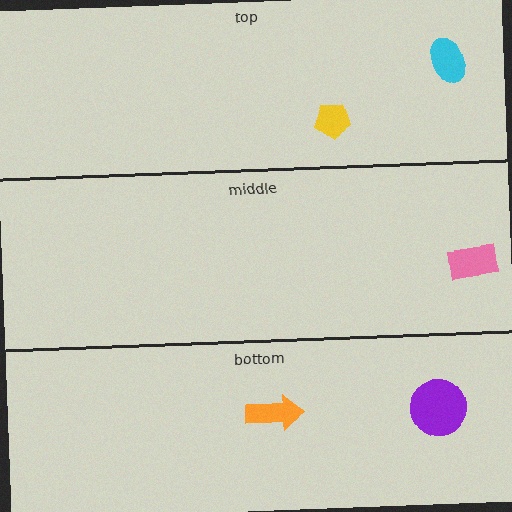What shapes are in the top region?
The cyan ellipse, the yellow pentagon.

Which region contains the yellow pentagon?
The top region.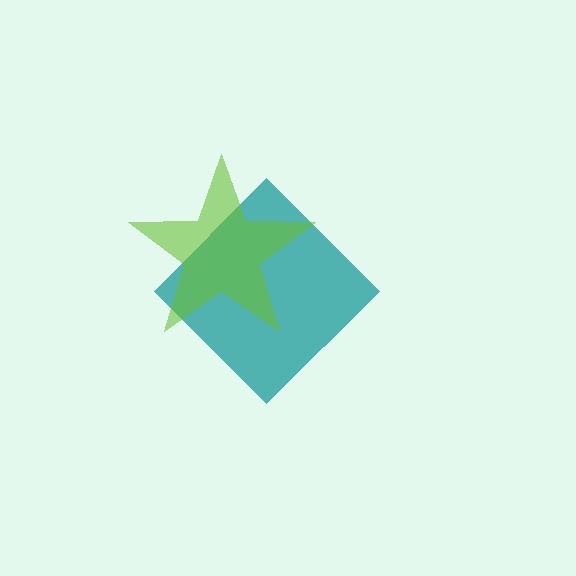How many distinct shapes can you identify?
There are 2 distinct shapes: a teal diamond, a lime star.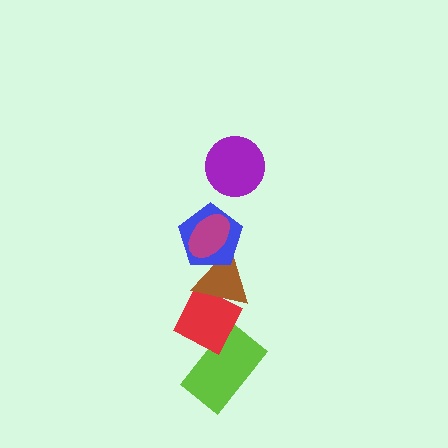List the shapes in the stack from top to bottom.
From top to bottom: the purple circle, the magenta ellipse, the blue pentagon, the brown triangle, the red diamond, the lime rectangle.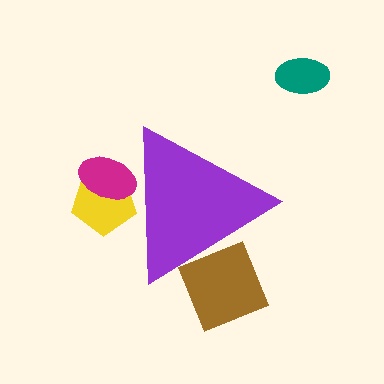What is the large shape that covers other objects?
A purple triangle.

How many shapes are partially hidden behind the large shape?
3 shapes are partially hidden.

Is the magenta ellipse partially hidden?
Yes, the magenta ellipse is partially hidden behind the purple triangle.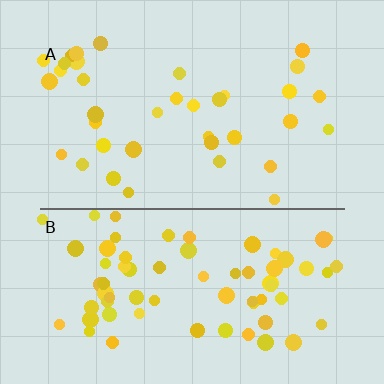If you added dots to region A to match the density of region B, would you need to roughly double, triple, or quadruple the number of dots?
Approximately double.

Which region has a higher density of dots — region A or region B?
B (the bottom).